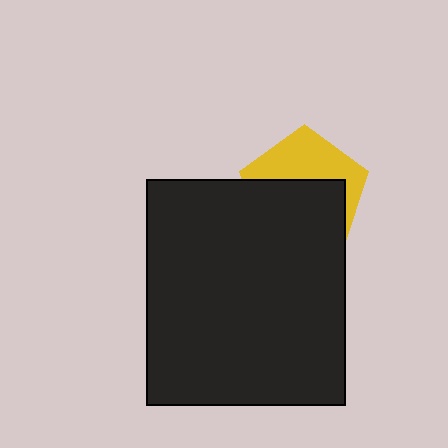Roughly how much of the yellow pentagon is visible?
A small part of it is visible (roughly 43%).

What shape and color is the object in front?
The object in front is a black rectangle.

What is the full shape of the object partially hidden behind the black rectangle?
The partially hidden object is a yellow pentagon.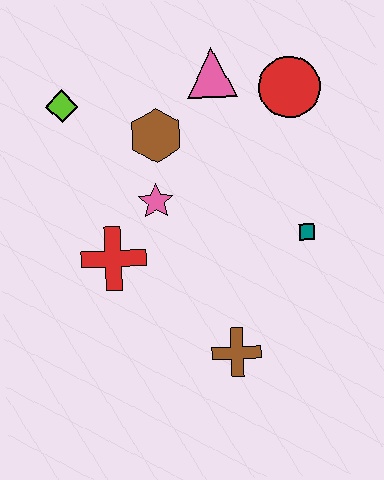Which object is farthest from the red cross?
The red circle is farthest from the red cross.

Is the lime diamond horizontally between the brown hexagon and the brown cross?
No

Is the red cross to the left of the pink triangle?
Yes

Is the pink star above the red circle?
No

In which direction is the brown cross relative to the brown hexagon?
The brown cross is below the brown hexagon.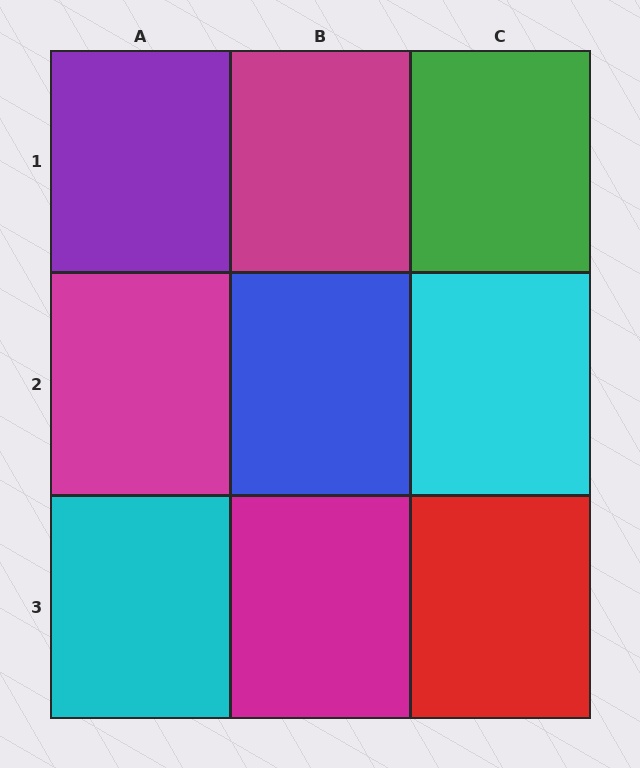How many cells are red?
1 cell is red.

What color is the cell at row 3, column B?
Magenta.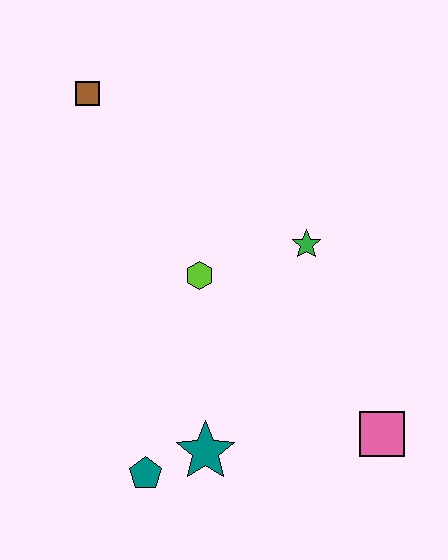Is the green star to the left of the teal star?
No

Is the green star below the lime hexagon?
No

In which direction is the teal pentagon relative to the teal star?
The teal pentagon is to the left of the teal star.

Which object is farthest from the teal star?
The brown square is farthest from the teal star.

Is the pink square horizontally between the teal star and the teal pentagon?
No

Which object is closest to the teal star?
The teal pentagon is closest to the teal star.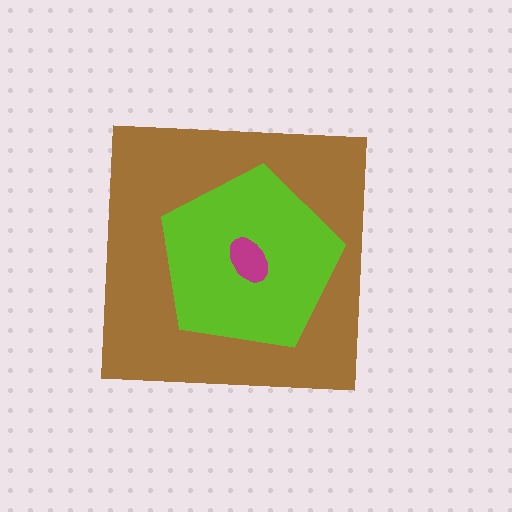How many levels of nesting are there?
3.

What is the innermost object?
The magenta ellipse.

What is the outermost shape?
The brown square.